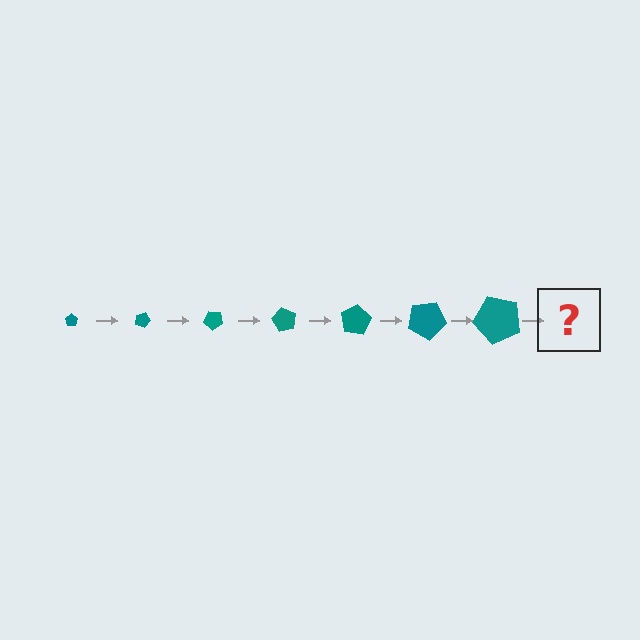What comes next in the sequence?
The next element should be a pentagon, larger than the previous one and rotated 140 degrees from the start.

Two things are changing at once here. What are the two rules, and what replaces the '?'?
The two rules are that the pentagon grows larger each step and it rotates 20 degrees each step. The '?' should be a pentagon, larger than the previous one and rotated 140 degrees from the start.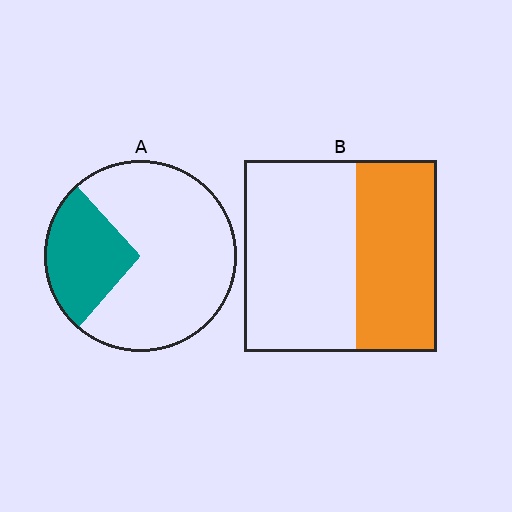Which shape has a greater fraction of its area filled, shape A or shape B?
Shape B.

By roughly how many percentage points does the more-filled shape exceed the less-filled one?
By roughly 15 percentage points (B over A).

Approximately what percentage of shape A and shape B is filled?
A is approximately 25% and B is approximately 40%.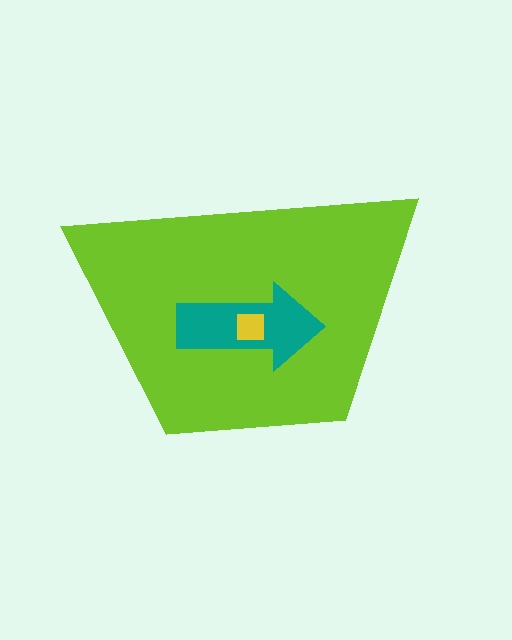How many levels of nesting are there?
3.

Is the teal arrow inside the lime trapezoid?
Yes.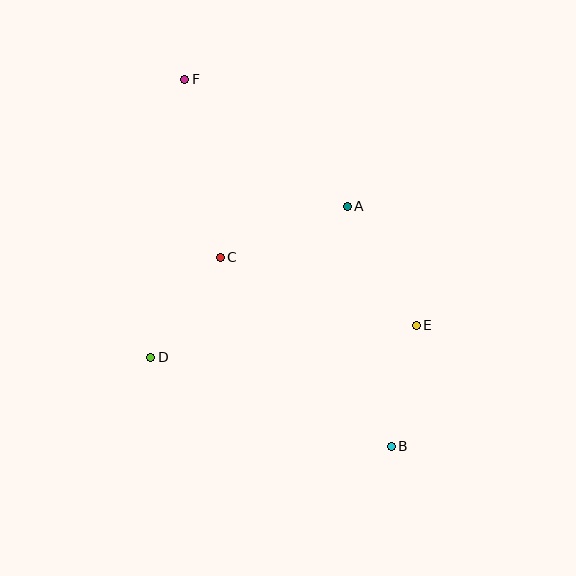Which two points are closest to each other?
Points C and D are closest to each other.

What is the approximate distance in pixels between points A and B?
The distance between A and B is approximately 244 pixels.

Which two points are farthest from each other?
Points B and F are farthest from each other.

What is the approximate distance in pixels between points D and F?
The distance between D and F is approximately 280 pixels.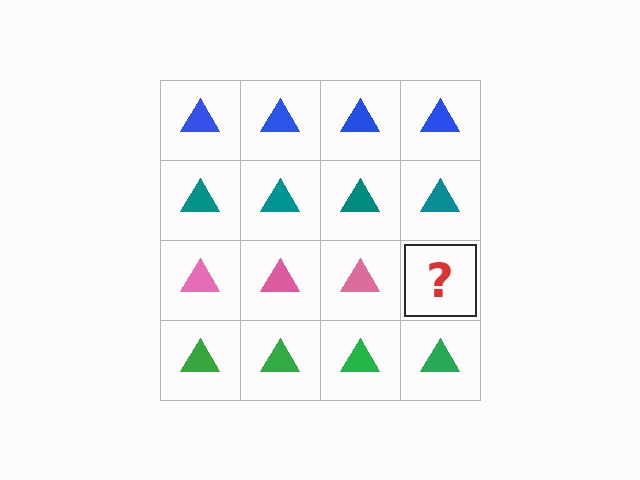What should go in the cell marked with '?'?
The missing cell should contain a pink triangle.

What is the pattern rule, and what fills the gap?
The rule is that each row has a consistent color. The gap should be filled with a pink triangle.